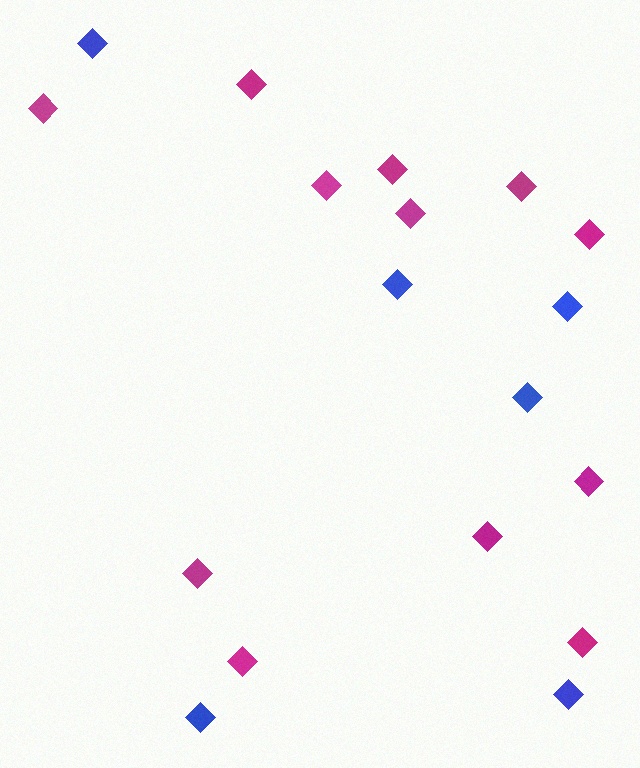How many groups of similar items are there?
There are 2 groups: one group of blue diamonds (6) and one group of magenta diamonds (12).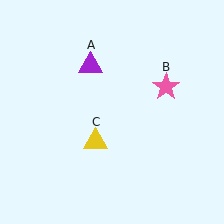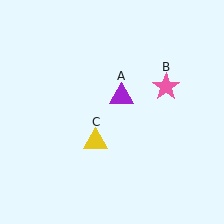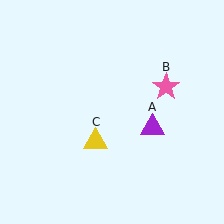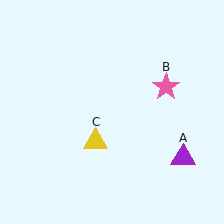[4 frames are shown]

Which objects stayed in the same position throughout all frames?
Pink star (object B) and yellow triangle (object C) remained stationary.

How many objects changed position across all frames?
1 object changed position: purple triangle (object A).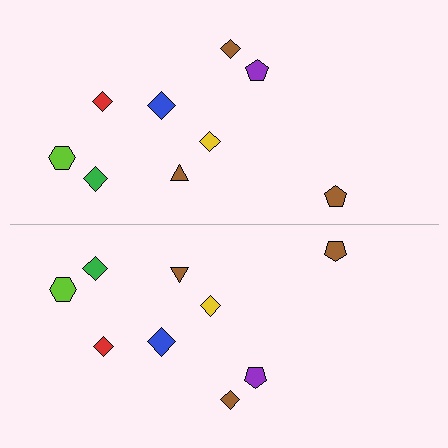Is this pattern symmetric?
Yes, this pattern has bilateral (reflection) symmetry.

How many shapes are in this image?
There are 18 shapes in this image.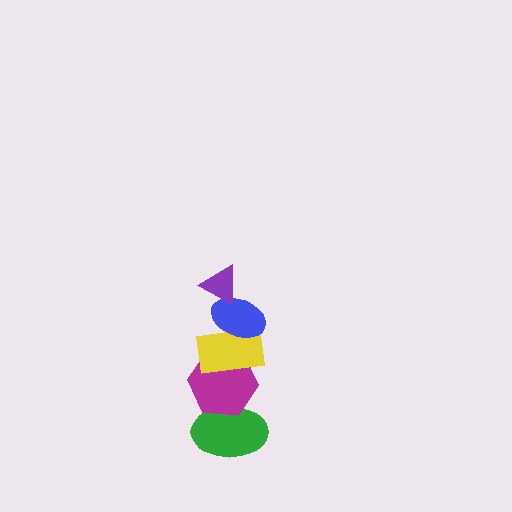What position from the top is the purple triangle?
The purple triangle is 1st from the top.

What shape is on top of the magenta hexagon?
The yellow rectangle is on top of the magenta hexagon.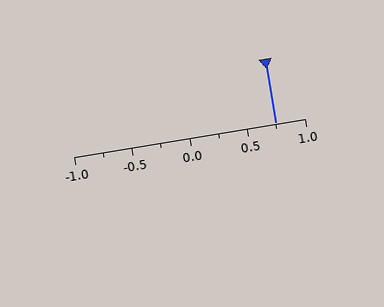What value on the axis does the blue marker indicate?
The marker indicates approximately 0.75.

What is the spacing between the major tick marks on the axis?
The major ticks are spaced 0.5 apart.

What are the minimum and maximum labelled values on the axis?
The axis runs from -1.0 to 1.0.